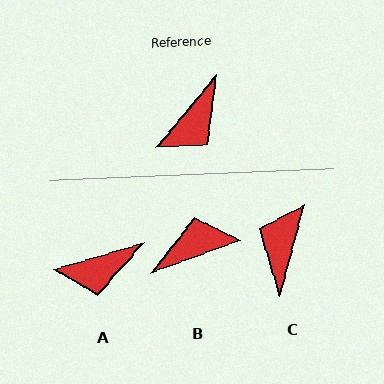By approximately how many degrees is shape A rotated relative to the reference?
Approximately 34 degrees clockwise.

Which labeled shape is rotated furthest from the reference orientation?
C, about 155 degrees away.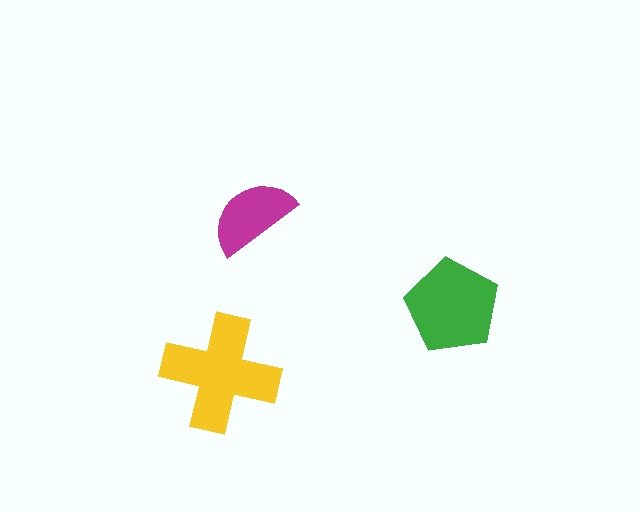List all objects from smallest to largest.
The magenta semicircle, the green pentagon, the yellow cross.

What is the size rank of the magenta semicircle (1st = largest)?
3rd.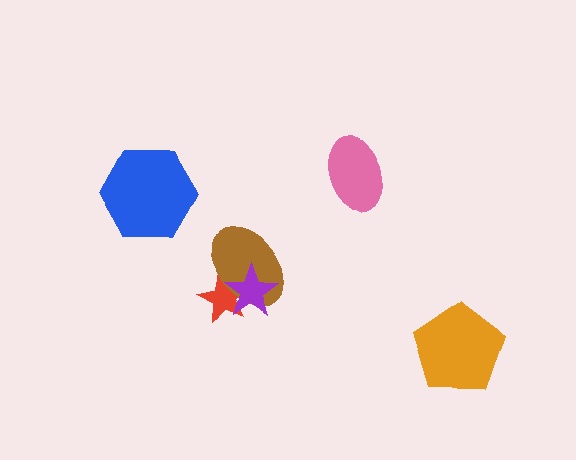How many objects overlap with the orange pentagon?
0 objects overlap with the orange pentagon.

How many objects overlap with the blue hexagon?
0 objects overlap with the blue hexagon.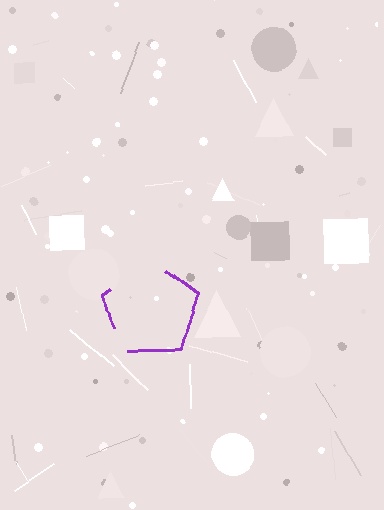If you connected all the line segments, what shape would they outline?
They would outline a pentagon.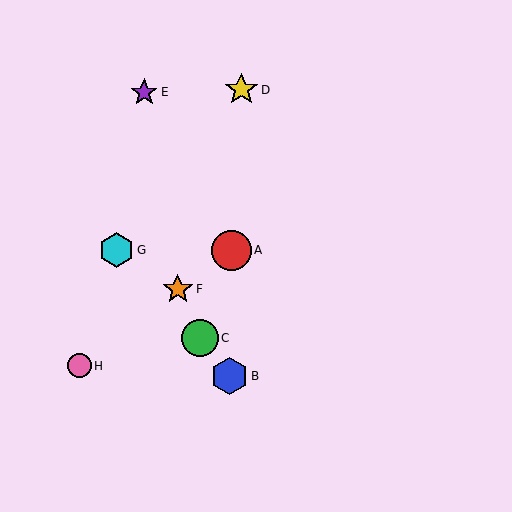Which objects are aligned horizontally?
Objects A, G are aligned horizontally.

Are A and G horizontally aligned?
Yes, both are at y≈250.